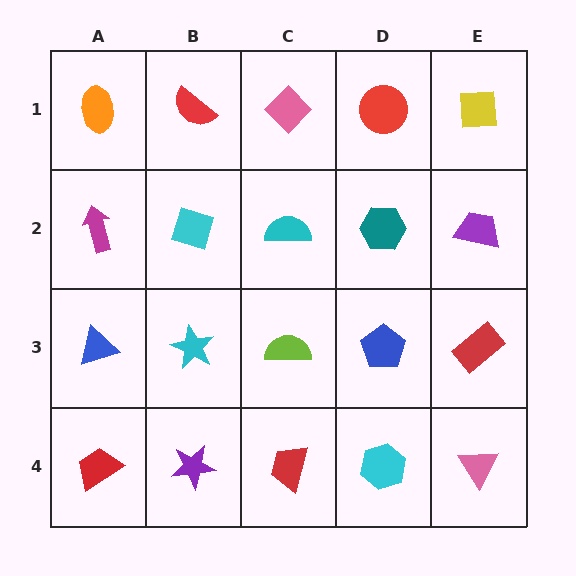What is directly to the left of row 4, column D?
A red trapezoid.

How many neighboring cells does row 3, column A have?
3.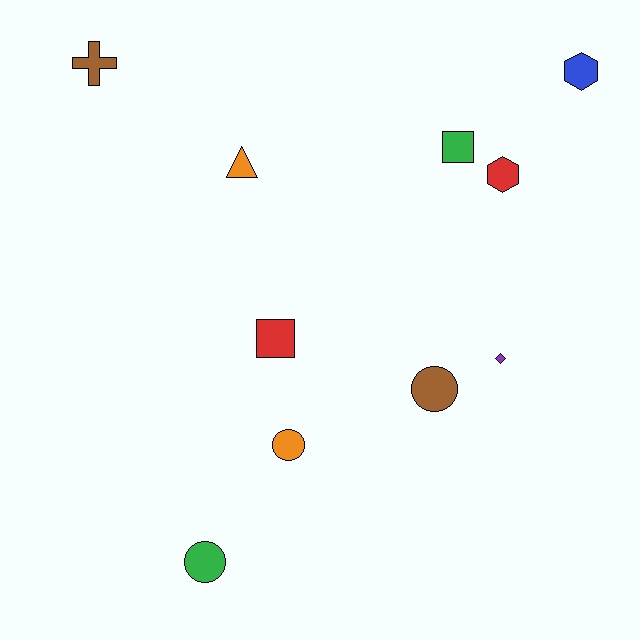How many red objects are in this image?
There are 2 red objects.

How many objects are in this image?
There are 10 objects.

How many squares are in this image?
There are 2 squares.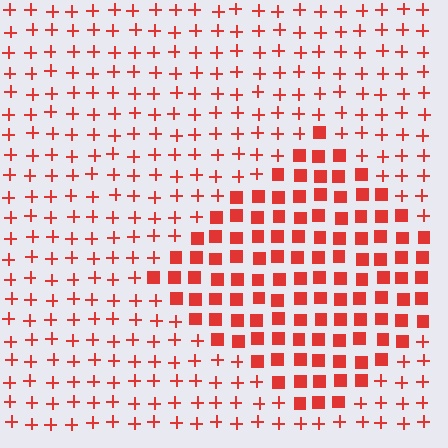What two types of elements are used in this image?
The image uses squares inside the diamond region and plus signs outside it.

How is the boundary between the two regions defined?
The boundary is defined by a change in element shape: squares inside vs. plus signs outside. All elements share the same color and spacing.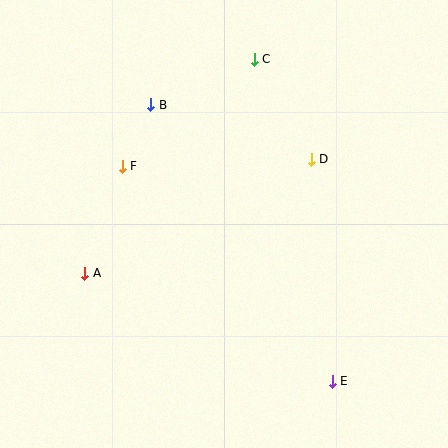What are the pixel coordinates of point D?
Point D is at (311, 159).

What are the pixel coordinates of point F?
Point F is at (122, 166).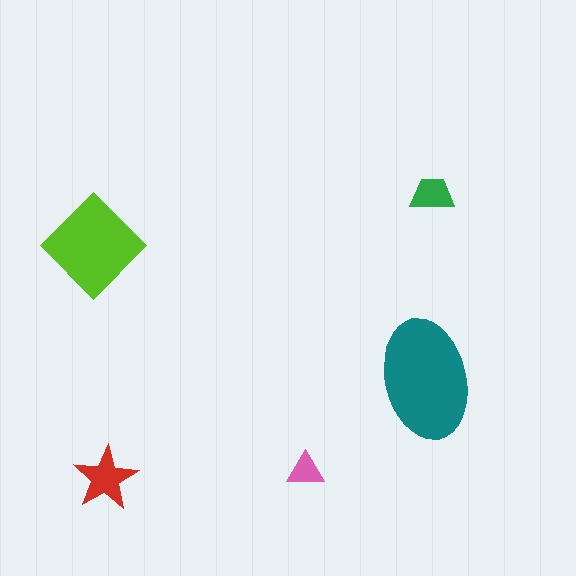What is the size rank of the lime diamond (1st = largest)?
2nd.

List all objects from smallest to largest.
The pink triangle, the green trapezoid, the red star, the lime diamond, the teal ellipse.